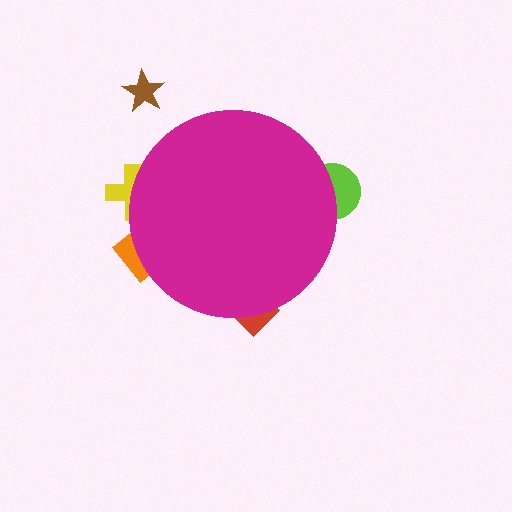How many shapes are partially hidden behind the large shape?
4 shapes are partially hidden.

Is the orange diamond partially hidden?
Yes, the orange diamond is partially hidden behind the magenta circle.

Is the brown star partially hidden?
No, the brown star is fully visible.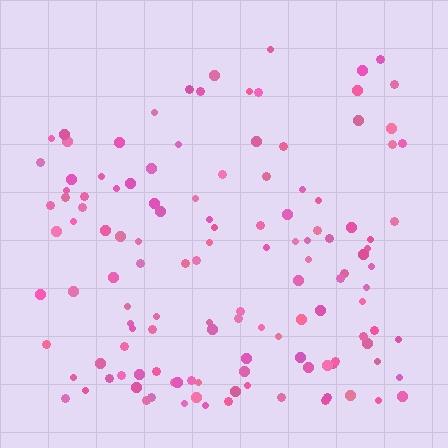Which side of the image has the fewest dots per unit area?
The top.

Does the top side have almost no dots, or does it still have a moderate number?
Still a moderate number, just noticeably fewer than the bottom.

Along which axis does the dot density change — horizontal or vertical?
Vertical.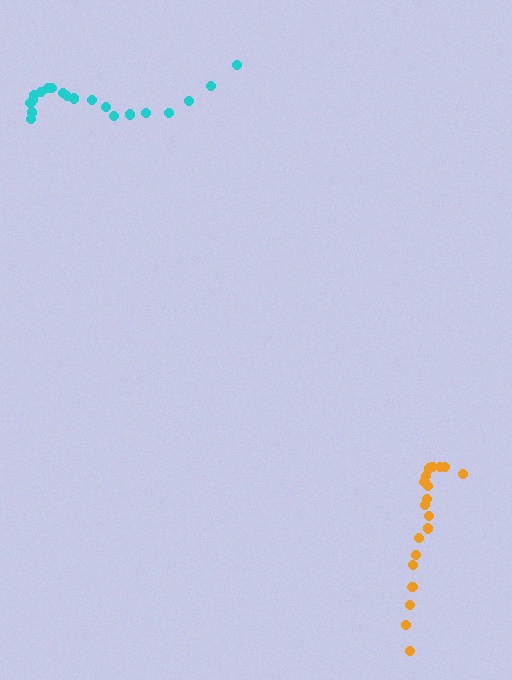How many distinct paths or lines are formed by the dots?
There are 2 distinct paths.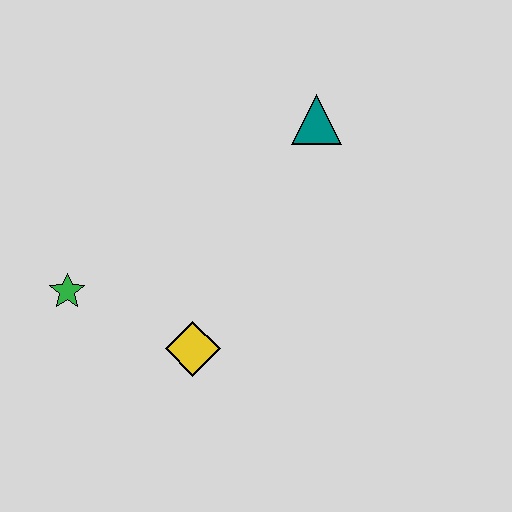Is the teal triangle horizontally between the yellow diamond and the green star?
No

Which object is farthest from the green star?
The teal triangle is farthest from the green star.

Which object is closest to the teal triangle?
The yellow diamond is closest to the teal triangle.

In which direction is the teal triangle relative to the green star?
The teal triangle is to the right of the green star.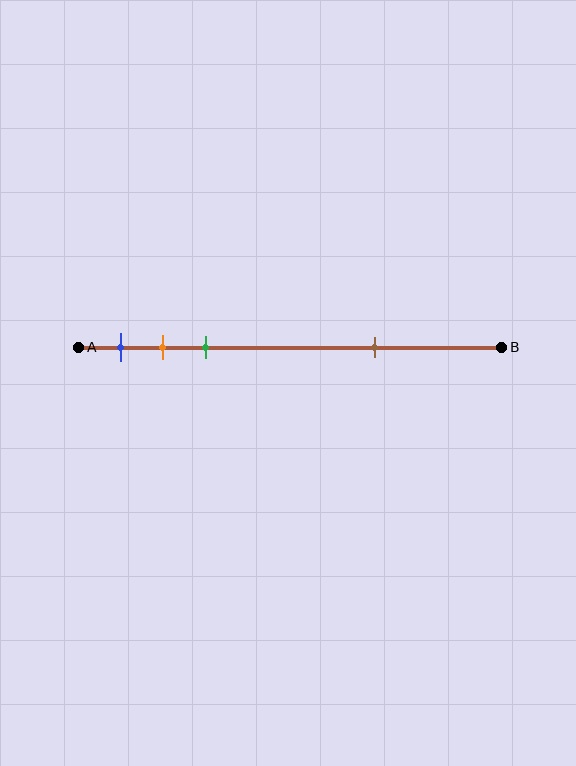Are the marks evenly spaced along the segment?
No, the marks are not evenly spaced.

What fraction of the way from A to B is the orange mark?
The orange mark is approximately 20% (0.2) of the way from A to B.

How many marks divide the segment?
There are 4 marks dividing the segment.